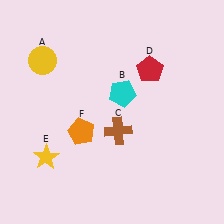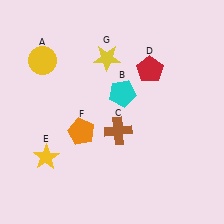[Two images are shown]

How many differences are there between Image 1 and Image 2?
There is 1 difference between the two images.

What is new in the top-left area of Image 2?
A yellow star (G) was added in the top-left area of Image 2.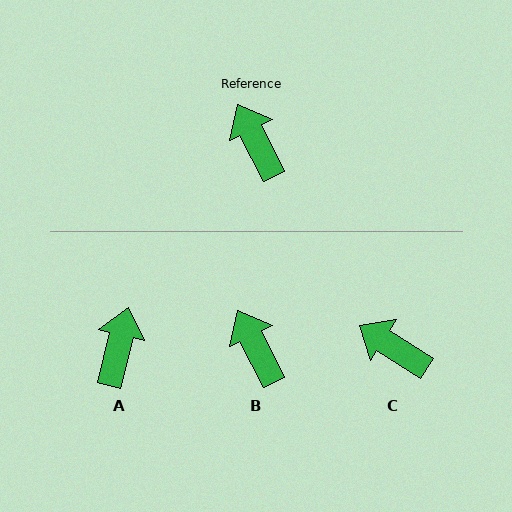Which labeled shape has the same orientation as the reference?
B.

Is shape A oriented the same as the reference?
No, it is off by about 41 degrees.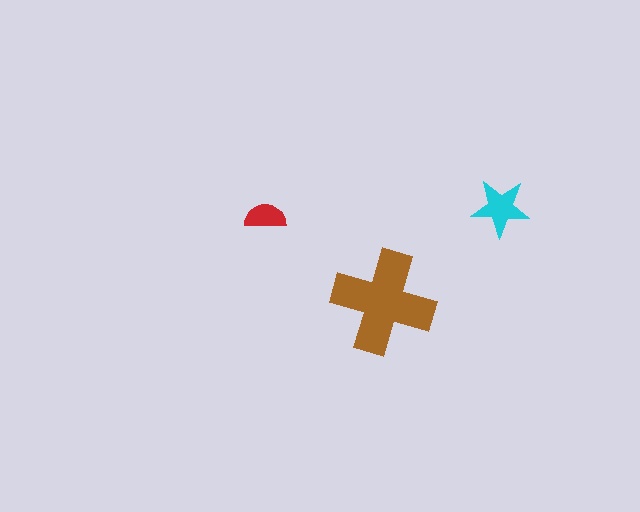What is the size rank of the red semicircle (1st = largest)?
3rd.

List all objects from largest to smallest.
The brown cross, the cyan star, the red semicircle.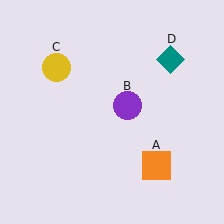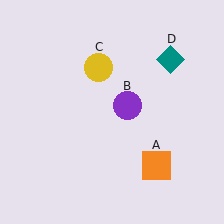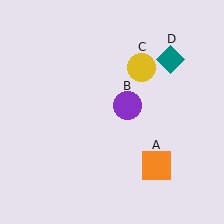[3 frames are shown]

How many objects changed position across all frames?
1 object changed position: yellow circle (object C).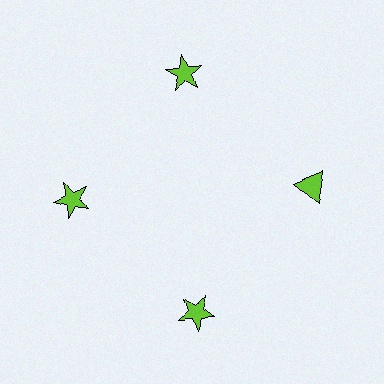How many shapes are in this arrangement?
There are 4 shapes arranged in a ring pattern.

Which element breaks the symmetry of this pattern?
The lime triangle at roughly the 3 o'clock position breaks the symmetry. All other shapes are lime stars.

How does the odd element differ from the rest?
It has a different shape: triangle instead of star.